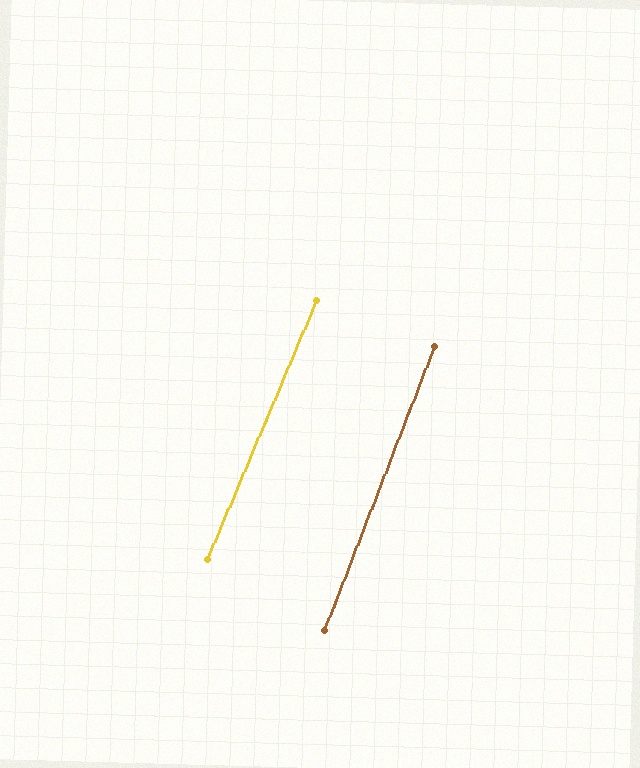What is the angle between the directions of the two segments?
Approximately 2 degrees.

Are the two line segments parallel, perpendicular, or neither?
Parallel — their directions differ by only 1.7°.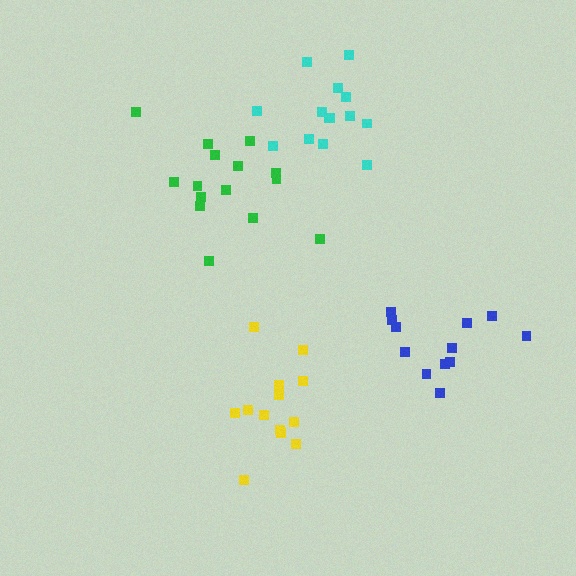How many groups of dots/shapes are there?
There are 4 groups.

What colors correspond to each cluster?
The clusters are colored: cyan, yellow, green, blue.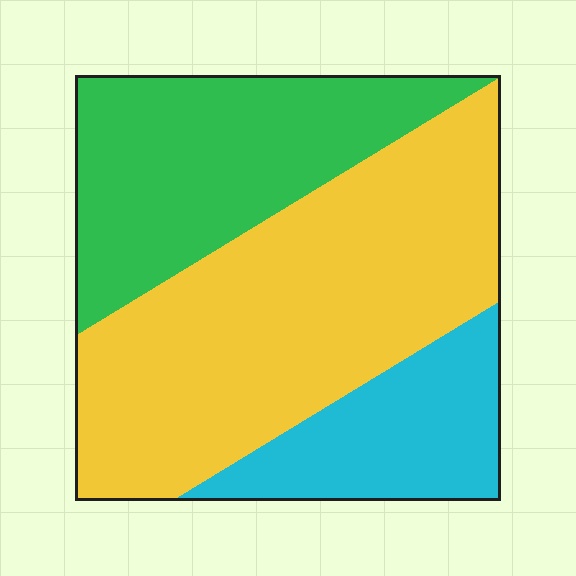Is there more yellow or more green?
Yellow.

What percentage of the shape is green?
Green takes up about one third (1/3) of the shape.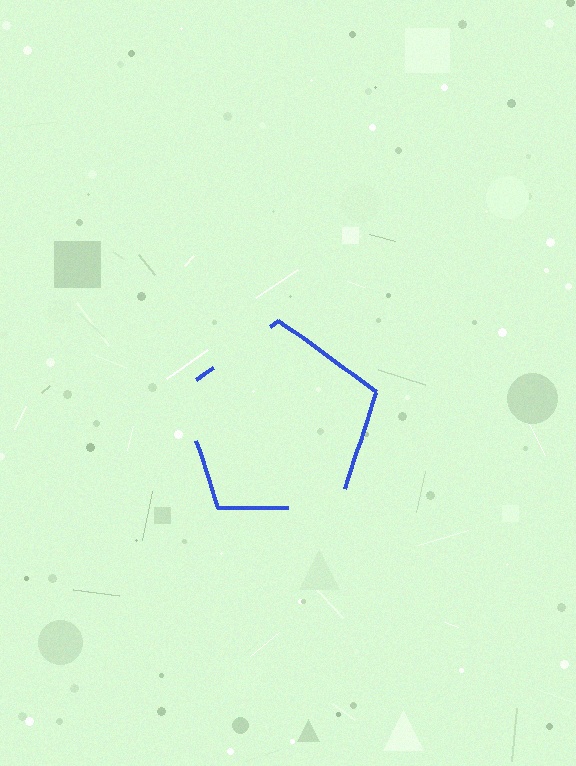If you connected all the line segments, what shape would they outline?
They would outline a pentagon.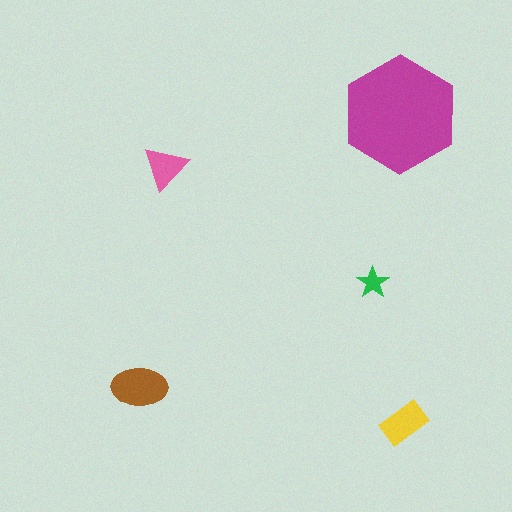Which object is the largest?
The magenta hexagon.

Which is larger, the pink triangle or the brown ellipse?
The brown ellipse.